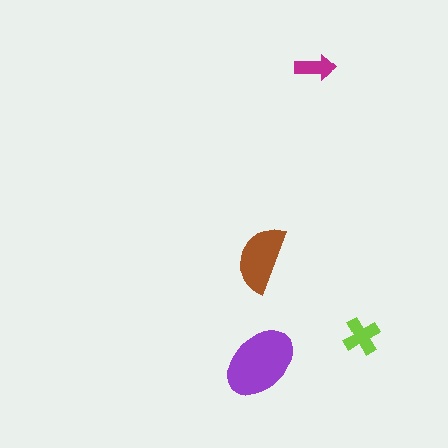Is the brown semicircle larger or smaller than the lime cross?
Larger.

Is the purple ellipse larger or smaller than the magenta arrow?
Larger.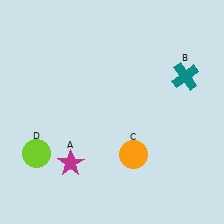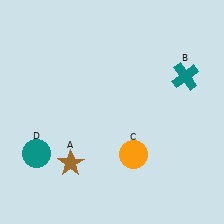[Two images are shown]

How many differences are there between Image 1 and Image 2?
There are 2 differences between the two images.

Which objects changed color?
A changed from magenta to brown. D changed from lime to teal.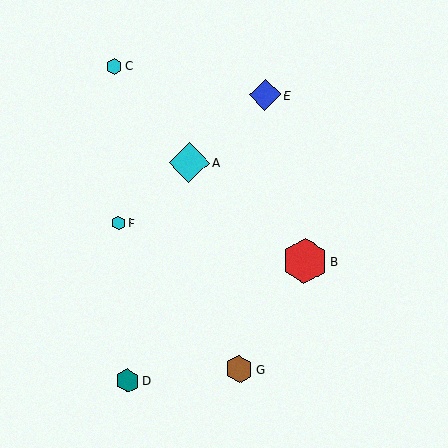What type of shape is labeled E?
Shape E is a blue diamond.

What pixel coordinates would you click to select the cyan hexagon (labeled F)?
Click at (118, 223) to select the cyan hexagon F.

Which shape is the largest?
The red hexagon (labeled B) is the largest.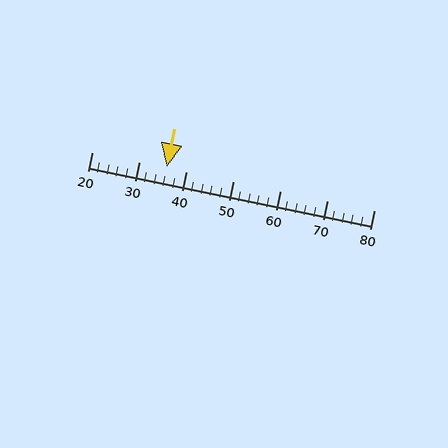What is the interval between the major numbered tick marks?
The major tick marks are spaced 10 units apart.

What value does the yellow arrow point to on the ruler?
The yellow arrow points to approximately 36.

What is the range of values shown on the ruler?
The ruler shows values from 20 to 80.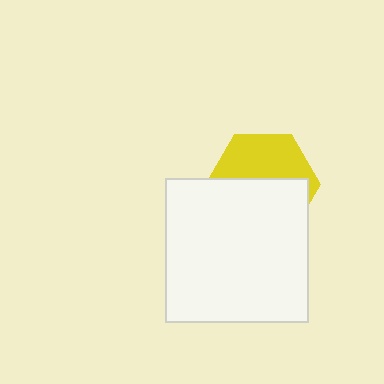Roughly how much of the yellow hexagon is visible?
A small part of it is visible (roughly 44%).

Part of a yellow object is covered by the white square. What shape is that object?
It is a hexagon.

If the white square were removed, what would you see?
You would see the complete yellow hexagon.